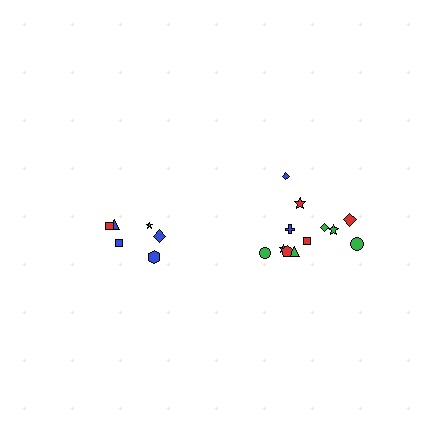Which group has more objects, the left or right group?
The right group.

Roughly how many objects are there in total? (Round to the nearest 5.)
Roughly 20 objects in total.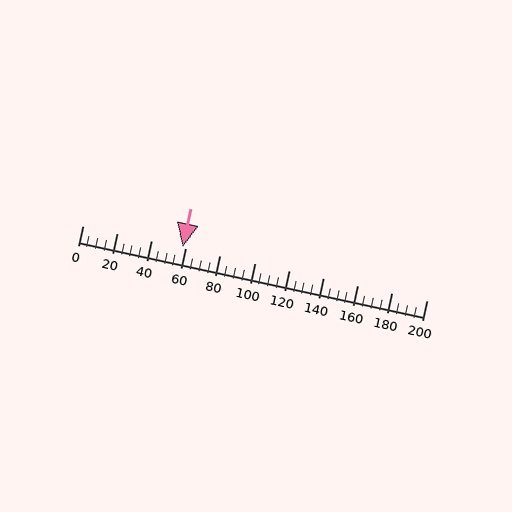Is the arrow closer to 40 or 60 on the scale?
The arrow is closer to 60.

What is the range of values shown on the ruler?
The ruler shows values from 0 to 200.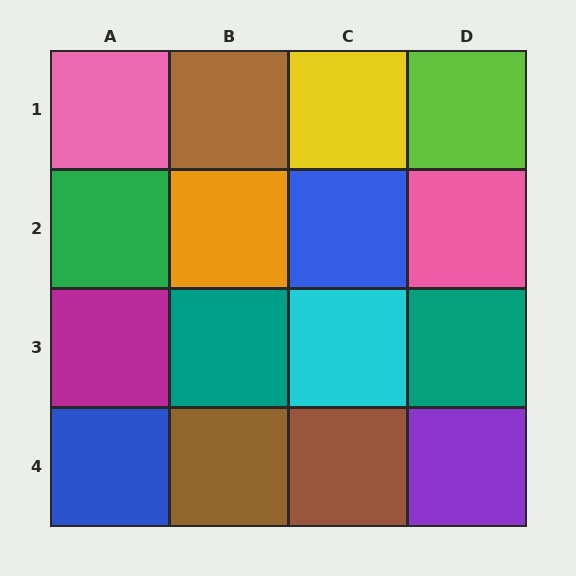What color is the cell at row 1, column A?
Pink.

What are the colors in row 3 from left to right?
Magenta, teal, cyan, teal.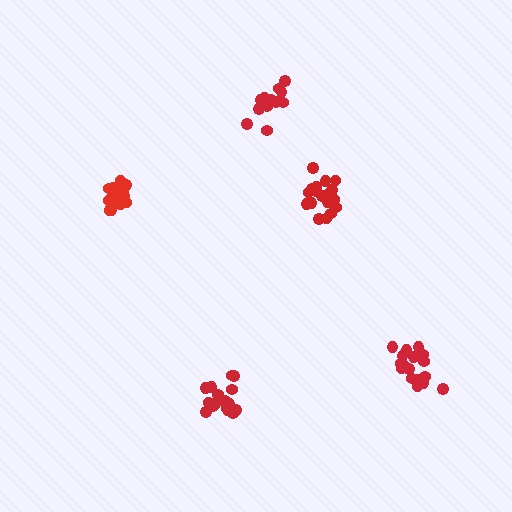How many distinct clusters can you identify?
There are 5 distinct clusters.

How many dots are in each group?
Group 1: 20 dots, Group 2: 15 dots, Group 3: 19 dots, Group 4: 20 dots, Group 5: 19 dots (93 total).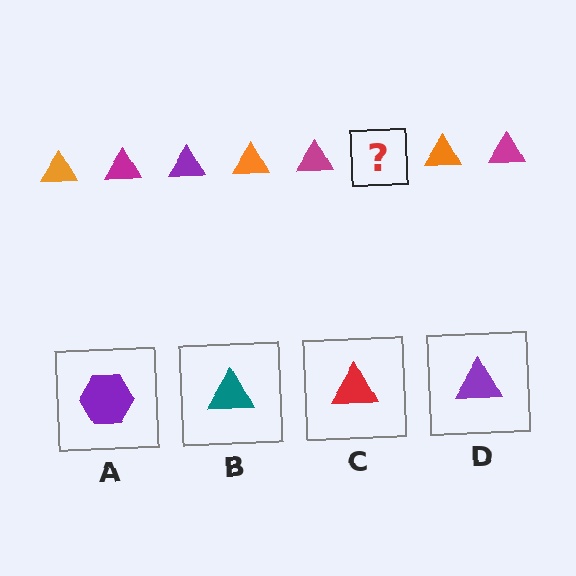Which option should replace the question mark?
Option D.